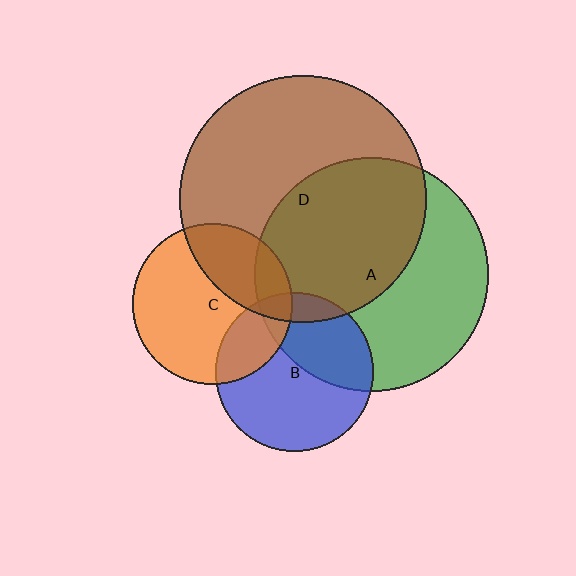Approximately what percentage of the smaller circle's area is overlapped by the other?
Approximately 20%.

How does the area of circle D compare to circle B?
Approximately 2.4 times.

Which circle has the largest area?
Circle D (brown).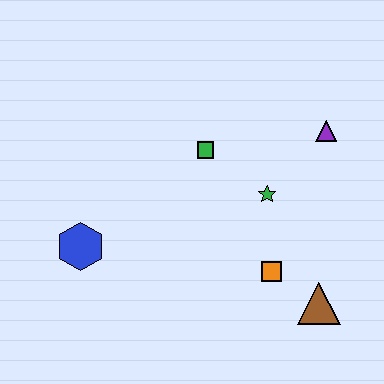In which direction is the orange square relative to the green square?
The orange square is below the green square.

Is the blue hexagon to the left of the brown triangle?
Yes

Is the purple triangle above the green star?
Yes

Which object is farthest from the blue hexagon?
The purple triangle is farthest from the blue hexagon.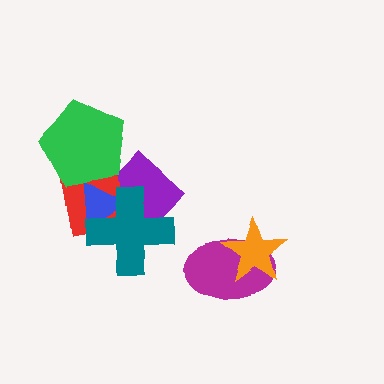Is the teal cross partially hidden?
No, no other shape covers it.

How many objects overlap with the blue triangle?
4 objects overlap with the blue triangle.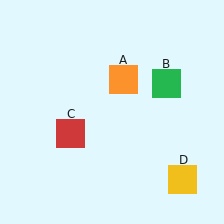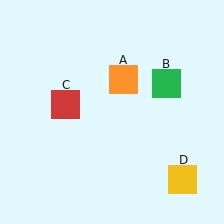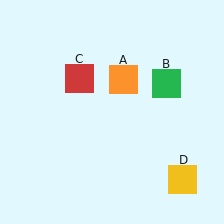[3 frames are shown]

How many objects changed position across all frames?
1 object changed position: red square (object C).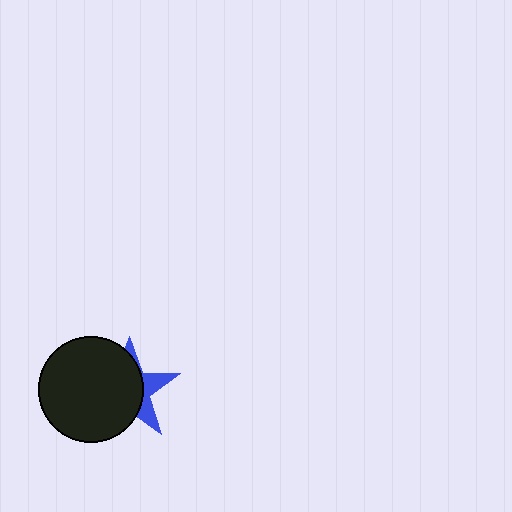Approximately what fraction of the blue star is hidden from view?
Roughly 69% of the blue star is hidden behind the black circle.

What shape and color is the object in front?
The object in front is a black circle.